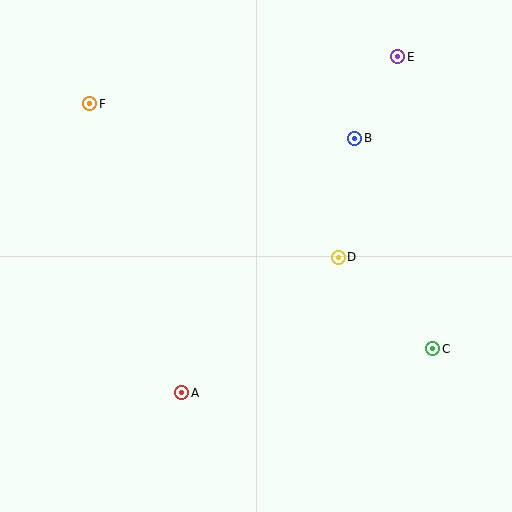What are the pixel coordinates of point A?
Point A is at (182, 393).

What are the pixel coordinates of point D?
Point D is at (338, 257).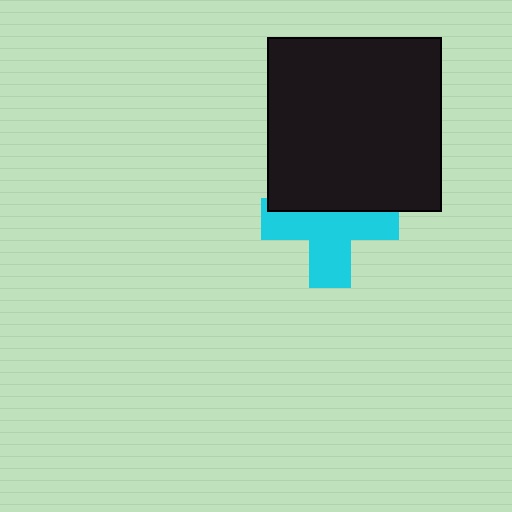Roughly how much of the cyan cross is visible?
About half of it is visible (roughly 61%).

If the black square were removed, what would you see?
You would see the complete cyan cross.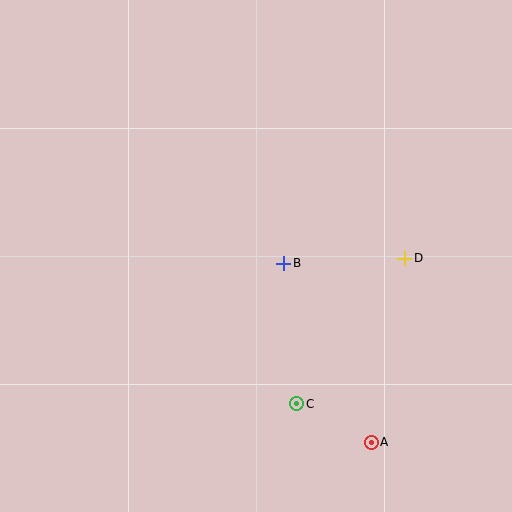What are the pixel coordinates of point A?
Point A is at (371, 442).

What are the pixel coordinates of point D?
Point D is at (405, 258).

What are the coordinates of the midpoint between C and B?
The midpoint between C and B is at (290, 334).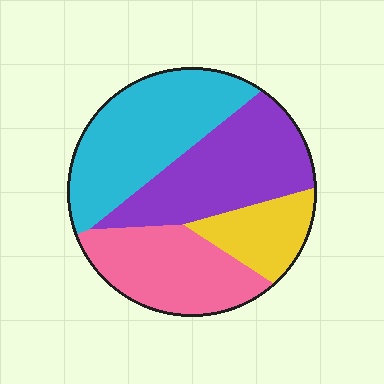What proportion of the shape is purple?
Purple covers roughly 30% of the shape.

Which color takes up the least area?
Yellow, at roughly 15%.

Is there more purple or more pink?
Purple.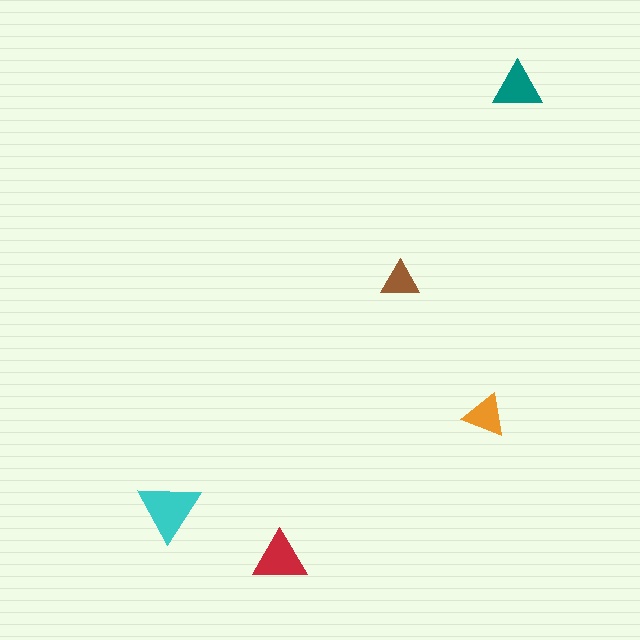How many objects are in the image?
There are 5 objects in the image.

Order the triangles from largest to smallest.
the cyan one, the red one, the teal one, the orange one, the brown one.